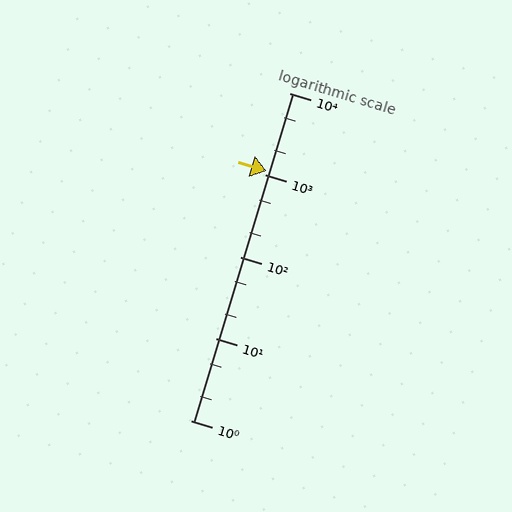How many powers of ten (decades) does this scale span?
The scale spans 4 decades, from 1 to 10000.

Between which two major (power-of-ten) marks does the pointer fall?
The pointer is between 1000 and 10000.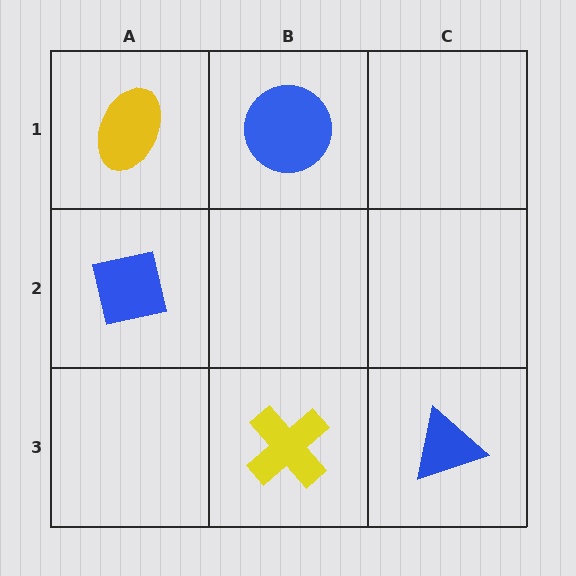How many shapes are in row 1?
2 shapes.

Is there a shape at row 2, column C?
No, that cell is empty.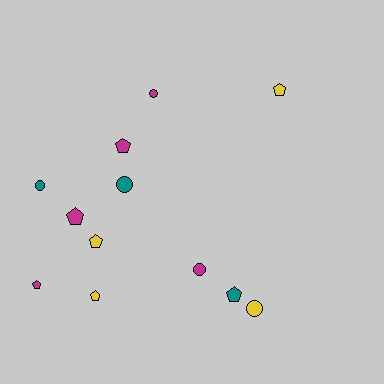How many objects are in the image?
There are 12 objects.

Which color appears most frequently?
Magenta, with 5 objects.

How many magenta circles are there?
There are 2 magenta circles.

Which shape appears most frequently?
Pentagon, with 7 objects.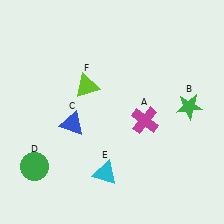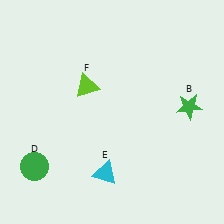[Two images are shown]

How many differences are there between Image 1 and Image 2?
There are 2 differences between the two images.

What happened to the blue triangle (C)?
The blue triangle (C) was removed in Image 2. It was in the bottom-left area of Image 1.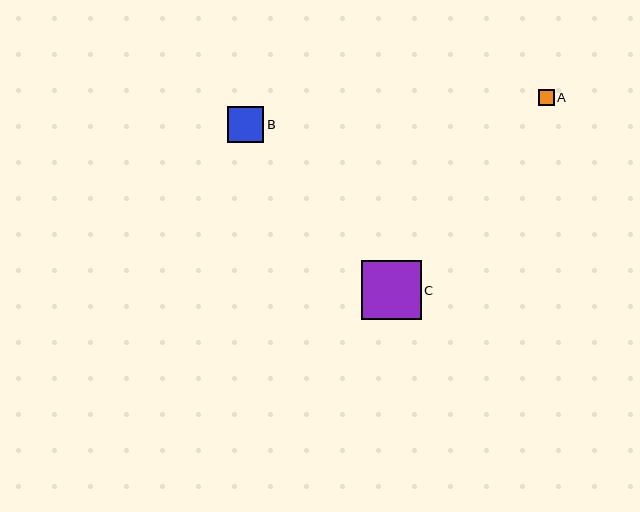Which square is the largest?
Square C is the largest with a size of approximately 60 pixels.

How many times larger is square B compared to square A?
Square B is approximately 2.2 times the size of square A.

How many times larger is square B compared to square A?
Square B is approximately 2.2 times the size of square A.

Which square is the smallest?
Square A is the smallest with a size of approximately 16 pixels.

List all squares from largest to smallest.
From largest to smallest: C, B, A.